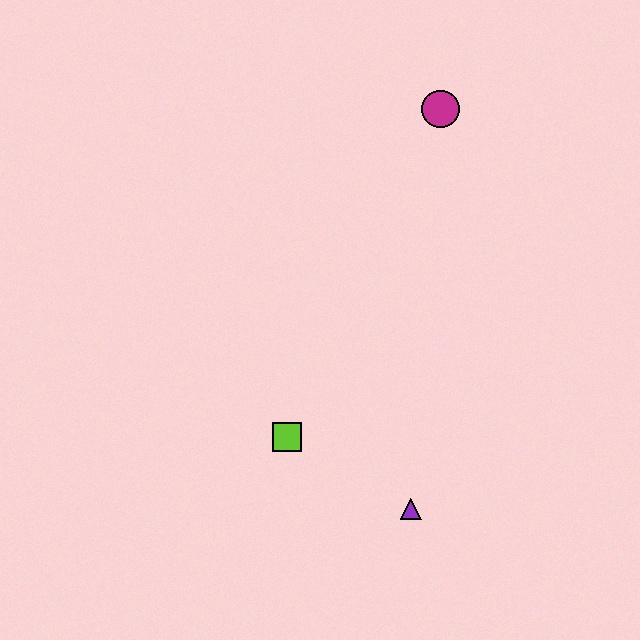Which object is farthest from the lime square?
The magenta circle is farthest from the lime square.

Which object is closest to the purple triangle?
The lime square is closest to the purple triangle.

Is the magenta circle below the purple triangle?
No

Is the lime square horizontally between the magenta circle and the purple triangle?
No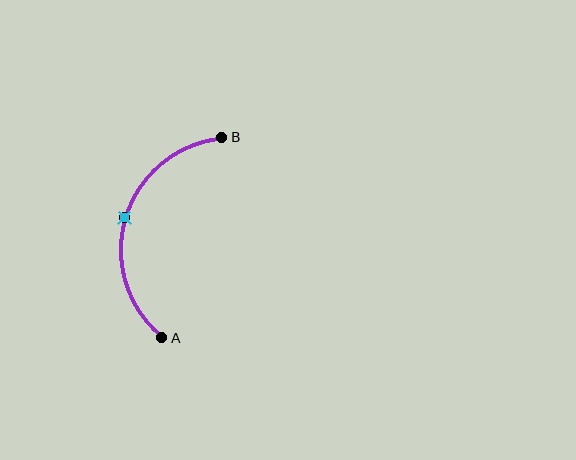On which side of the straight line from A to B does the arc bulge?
The arc bulges to the left of the straight line connecting A and B.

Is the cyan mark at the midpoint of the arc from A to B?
Yes. The cyan mark lies on the arc at equal arc-length from both A and B — it is the arc midpoint.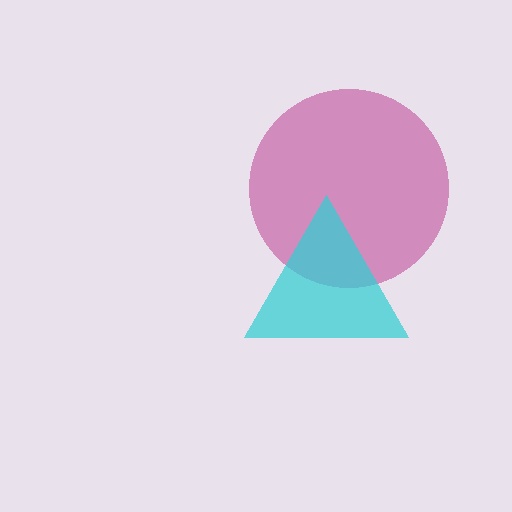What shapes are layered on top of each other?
The layered shapes are: a magenta circle, a cyan triangle.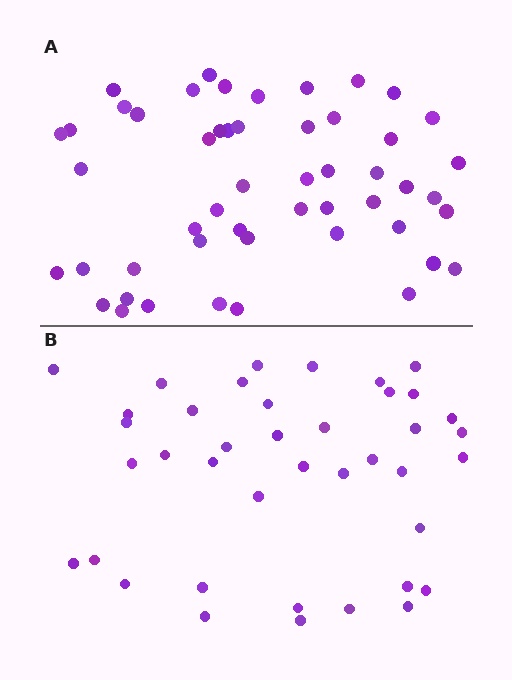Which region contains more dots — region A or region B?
Region A (the top region) has more dots.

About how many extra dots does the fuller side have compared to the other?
Region A has roughly 12 or so more dots than region B.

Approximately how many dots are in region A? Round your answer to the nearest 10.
About 50 dots. (The exact count is 51, which rounds to 50.)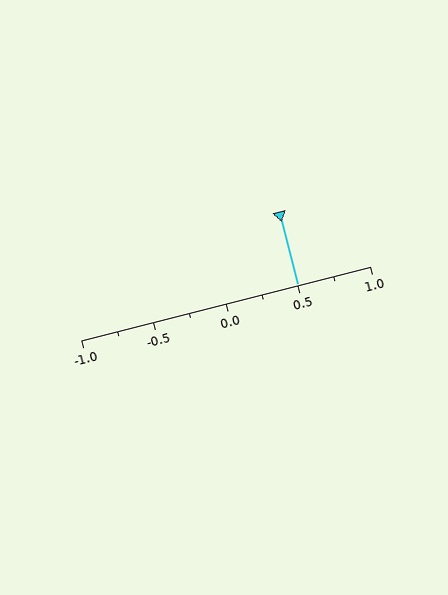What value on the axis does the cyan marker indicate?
The marker indicates approximately 0.5.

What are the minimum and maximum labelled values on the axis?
The axis runs from -1.0 to 1.0.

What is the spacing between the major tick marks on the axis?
The major ticks are spaced 0.5 apart.